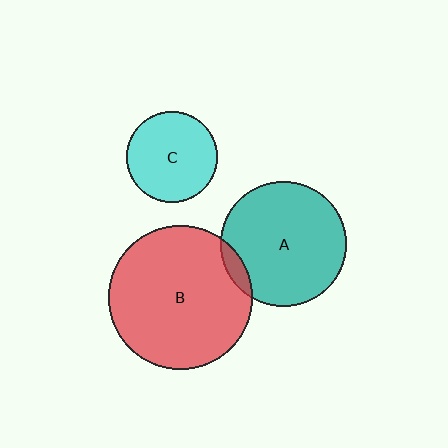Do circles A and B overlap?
Yes.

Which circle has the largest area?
Circle B (red).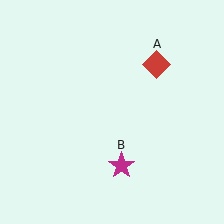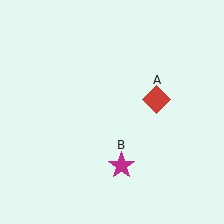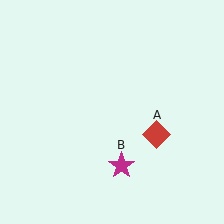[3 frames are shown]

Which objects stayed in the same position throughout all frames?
Magenta star (object B) remained stationary.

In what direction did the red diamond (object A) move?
The red diamond (object A) moved down.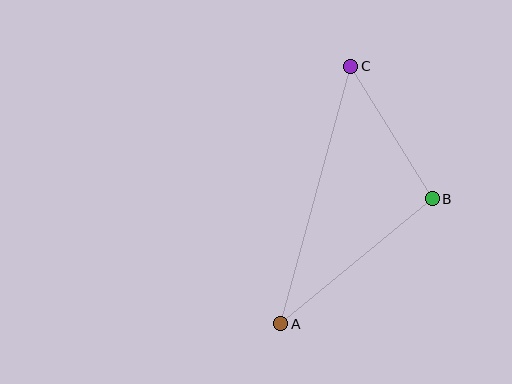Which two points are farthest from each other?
Points A and C are farthest from each other.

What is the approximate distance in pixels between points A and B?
The distance between A and B is approximately 196 pixels.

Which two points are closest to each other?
Points B and C are closest to each other.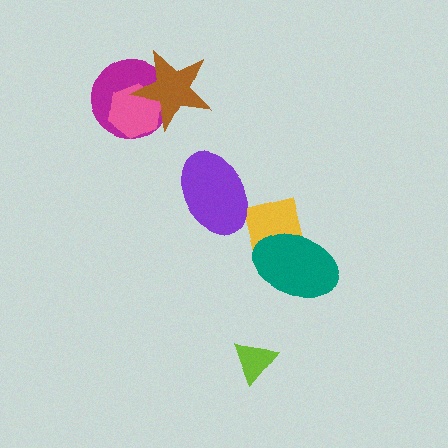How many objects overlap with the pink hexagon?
2 objects overlap with the pink hexagon.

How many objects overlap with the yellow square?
2 objects overlap with the yellow square.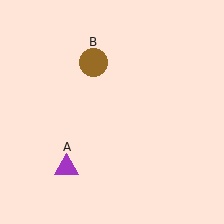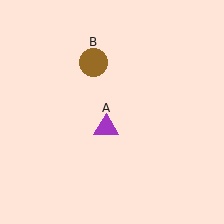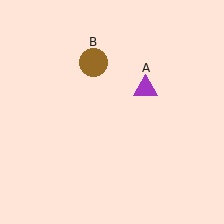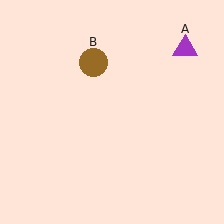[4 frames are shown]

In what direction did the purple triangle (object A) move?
The purple triangle (object A) moved up and to the right.